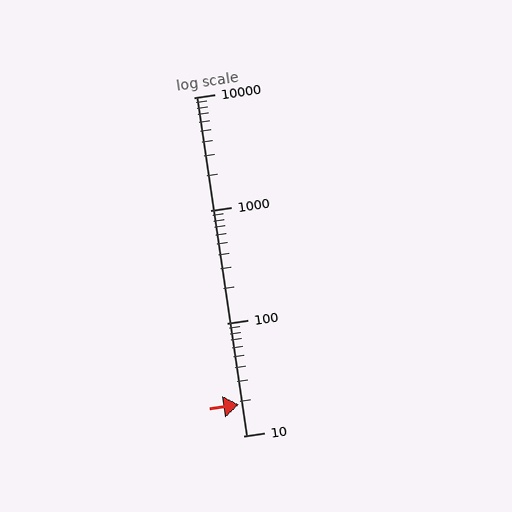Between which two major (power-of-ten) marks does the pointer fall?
The pointer is between 10 and 100.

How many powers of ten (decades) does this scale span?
The scale spans 3 decades, from 10 to 10000.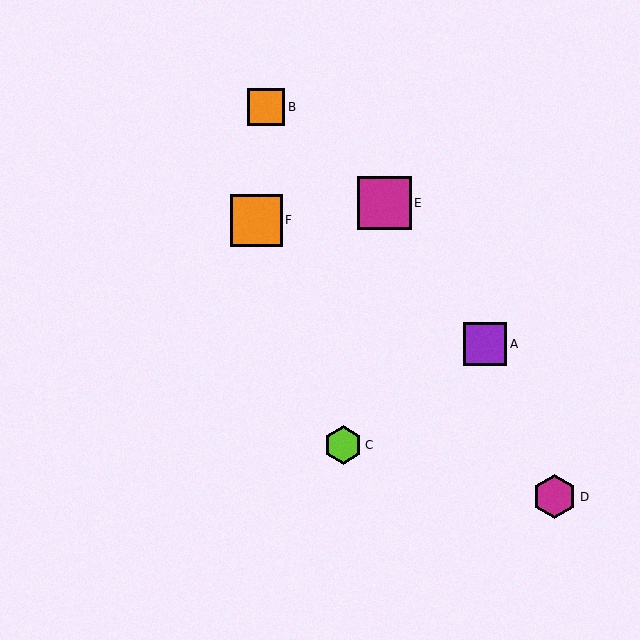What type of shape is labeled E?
Shape E is a magenta square.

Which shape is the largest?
The magenta square (labeled E) is the largest.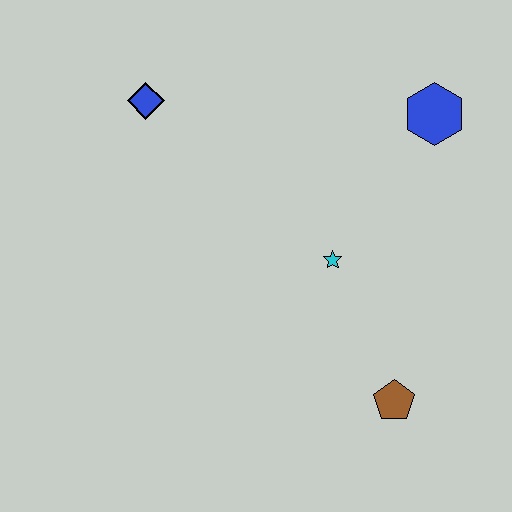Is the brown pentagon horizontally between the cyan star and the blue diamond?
No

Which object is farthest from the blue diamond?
The brown pentagon is farthest from the blue diamond.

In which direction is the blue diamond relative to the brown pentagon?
The blue diamond is above the brown pentagon.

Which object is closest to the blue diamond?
The cyan star is closest to the blue diamond.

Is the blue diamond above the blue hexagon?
Yes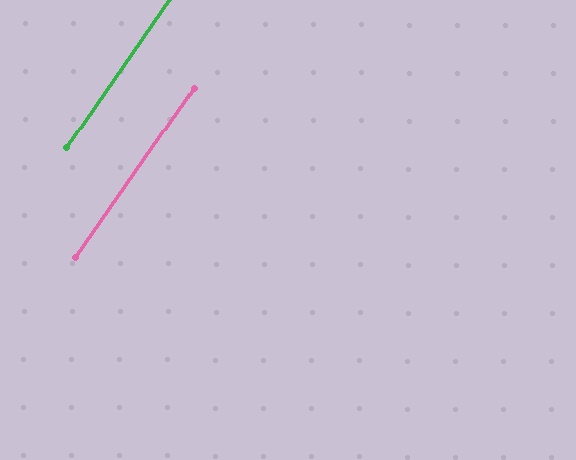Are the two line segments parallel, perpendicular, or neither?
Parallel — their directions differ by only 0.3°.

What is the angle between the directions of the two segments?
Approximately 0 degrees.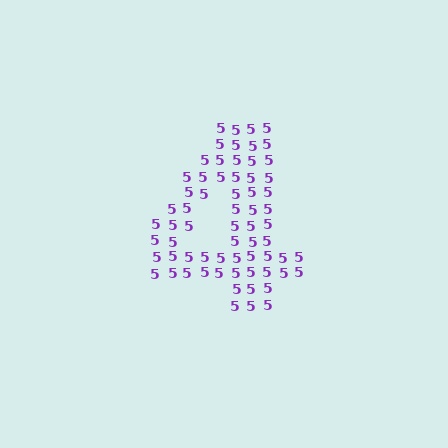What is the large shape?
The large shape is the digit 4.